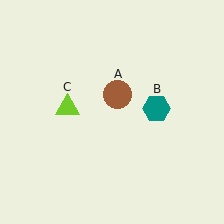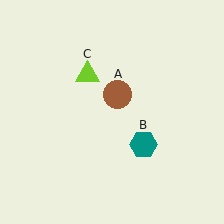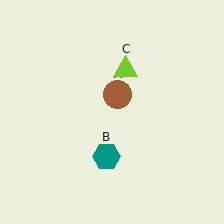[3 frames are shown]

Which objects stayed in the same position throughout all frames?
Brown circle (object A) remained stationary.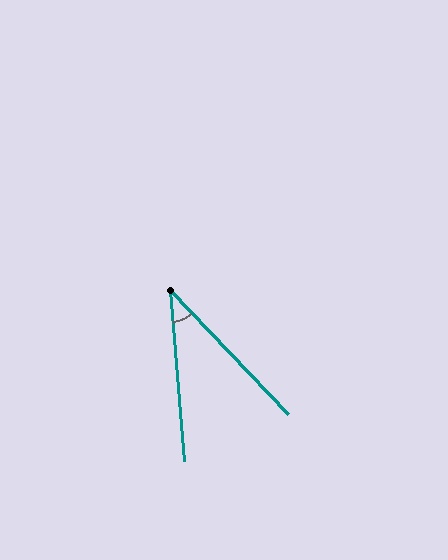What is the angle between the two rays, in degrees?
Approximately 39 degrees.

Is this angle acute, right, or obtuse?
It is acute.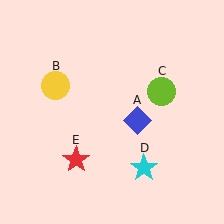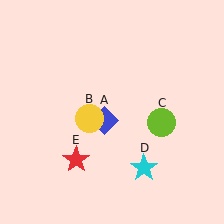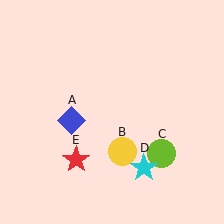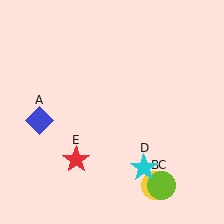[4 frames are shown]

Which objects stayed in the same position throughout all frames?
Cyan star (object D) and red star (object E) remained stationary.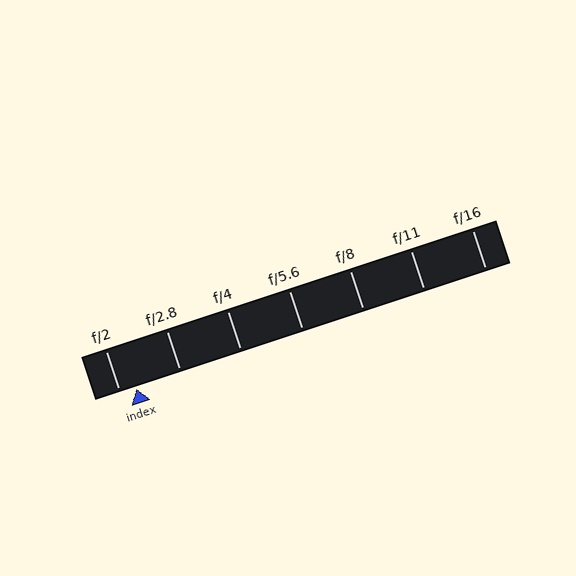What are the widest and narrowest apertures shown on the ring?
The widest aperture shown is f/2 and the narrowest is f/16.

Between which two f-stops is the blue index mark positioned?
The index mark is between f/2 and f/2.8.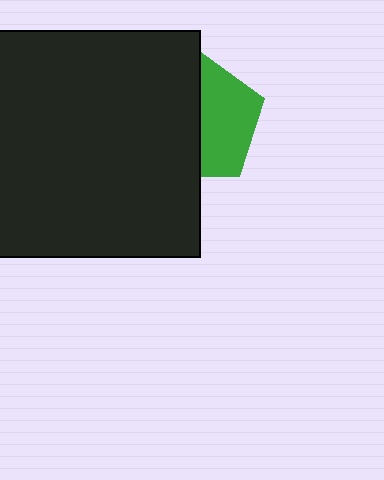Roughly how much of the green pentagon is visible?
About half of it is visible (roughly 47%).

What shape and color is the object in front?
The object in front is a black rectangle.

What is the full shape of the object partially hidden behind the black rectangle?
The partially hidden object is a green pentagon.